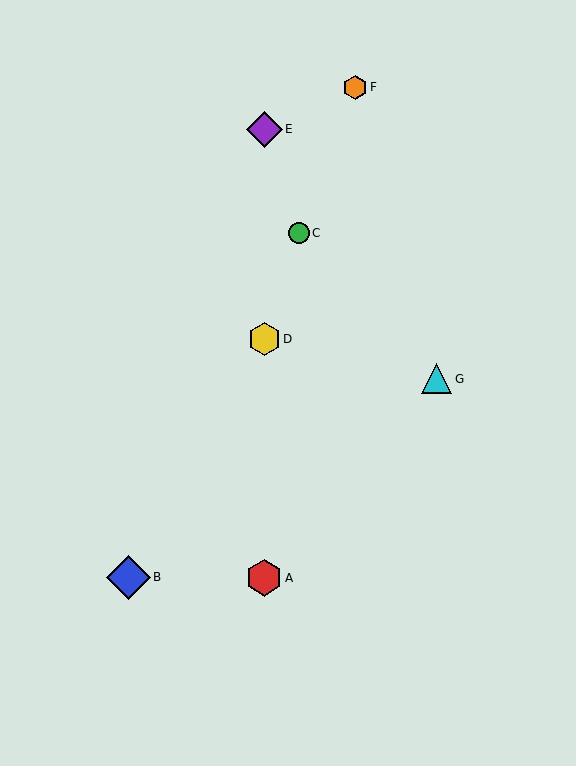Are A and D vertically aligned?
Yes, both are at x≈264.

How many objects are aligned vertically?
3 objects (A, D, E) are aligned vertically.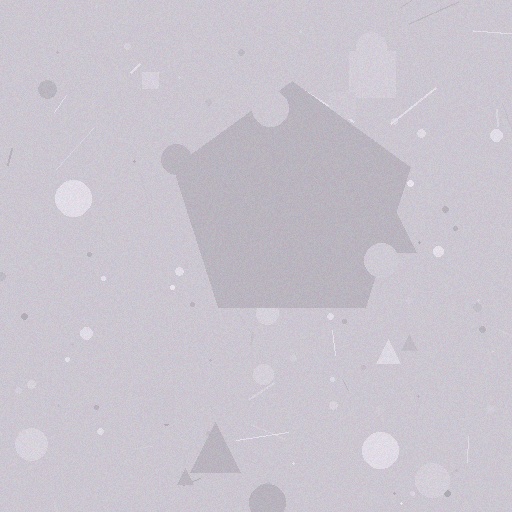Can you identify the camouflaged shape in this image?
The camouflaged shape is a pentagon.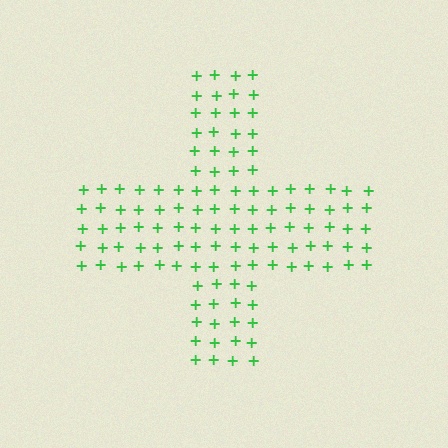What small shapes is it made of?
It is made of small plus signs.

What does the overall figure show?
The overall figure shows a cross.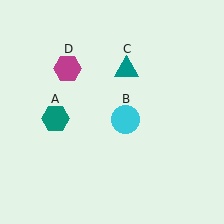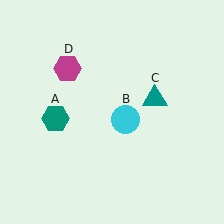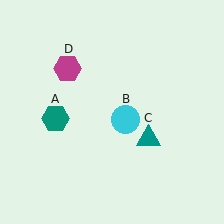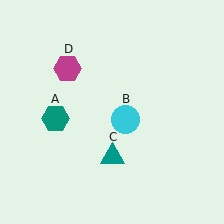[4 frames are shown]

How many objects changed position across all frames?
1 object changed position: teal triangle (object C).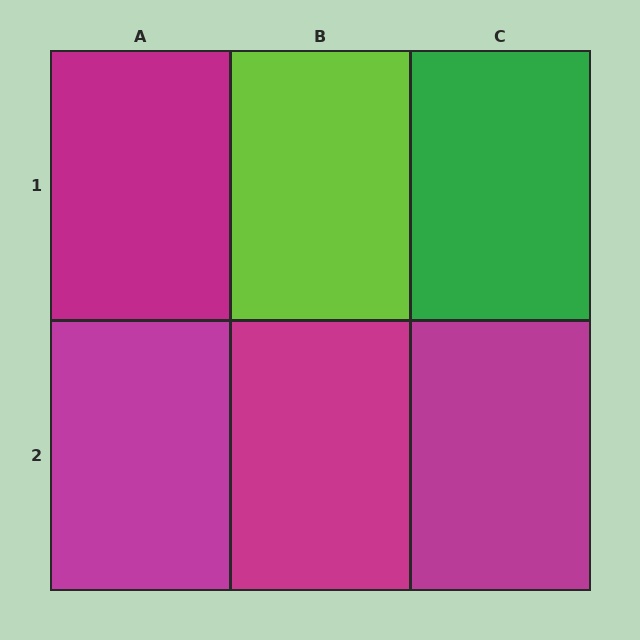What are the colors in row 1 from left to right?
Magenta, lime, green.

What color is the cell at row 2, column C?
Magenta.